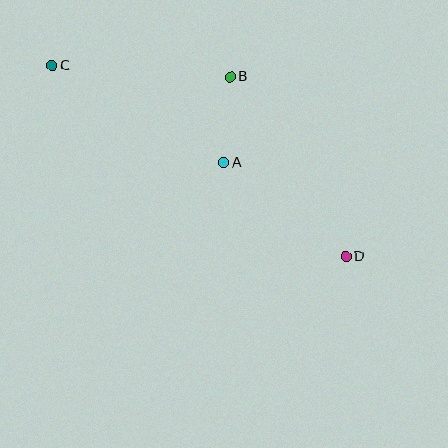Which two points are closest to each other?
Points A and B are closest to each other.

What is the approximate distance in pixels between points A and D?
The distance between A and D is approximately 154 pixels.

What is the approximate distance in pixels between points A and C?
The distance between A and C is approximately 197 pixels.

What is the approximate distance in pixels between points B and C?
The distance between B and C is approximately 178 pixels.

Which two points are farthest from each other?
Points C and D are farthest from each other.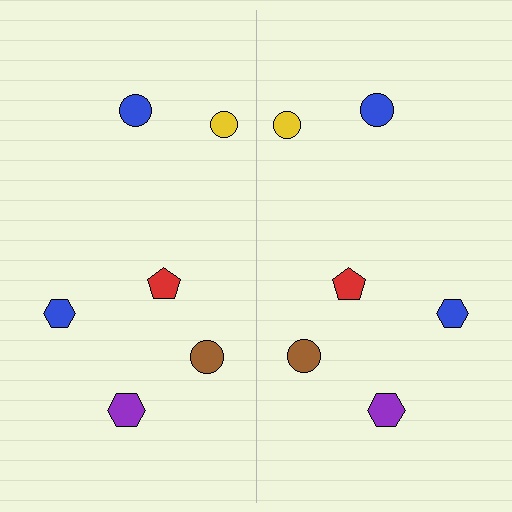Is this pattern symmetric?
Yes, this pattern has bilateral (reflection) symmetry.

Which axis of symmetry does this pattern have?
The pattern has a vertical axis of symmetry running through the center of the image.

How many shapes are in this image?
There are 12 shapes in this image.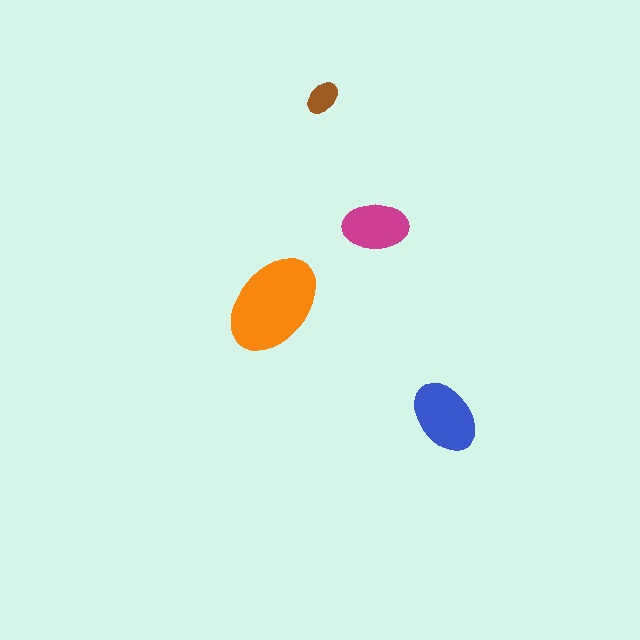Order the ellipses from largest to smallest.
the orange one, the blue one, the magenta one, the brown one.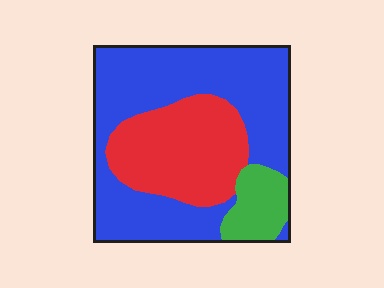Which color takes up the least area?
Green, at roughly 10%.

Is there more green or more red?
Red.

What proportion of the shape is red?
Red takes up about one third (1/3) of the shape.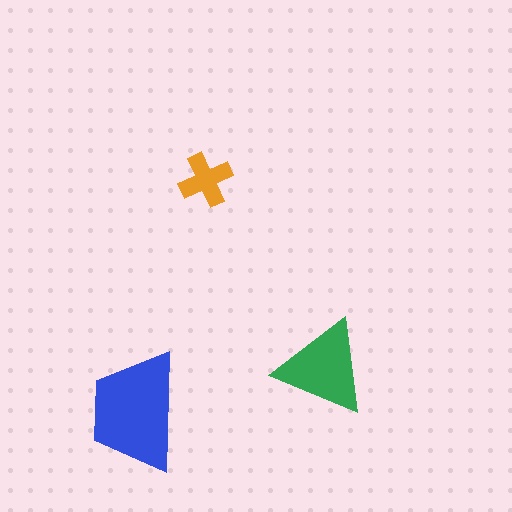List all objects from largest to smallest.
The blue trapezoid, the green triangle, the orange cross.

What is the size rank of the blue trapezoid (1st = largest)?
1st.